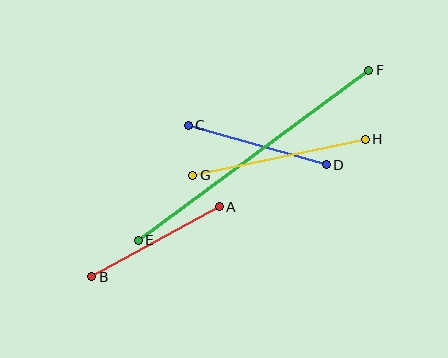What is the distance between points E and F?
The distance is approximately 286 pixels.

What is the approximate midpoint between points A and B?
The midpoint is at approximately (156, 242) pixels.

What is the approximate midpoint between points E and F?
The midpoint is at approximately (253, 155) pixels.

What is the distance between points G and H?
The distance is approximately 176 pixels.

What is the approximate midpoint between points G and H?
The midpoint is at approximately (279, 157) pixels.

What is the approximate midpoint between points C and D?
The midpoint is at approximately (257, 145) pixels.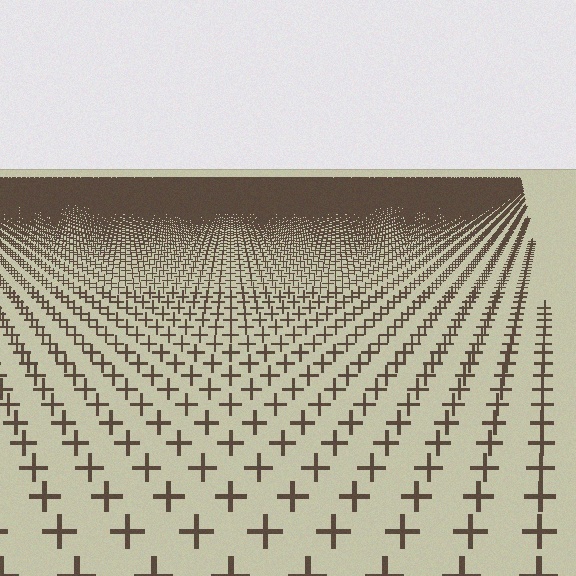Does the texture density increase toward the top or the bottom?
Density increases toward the top.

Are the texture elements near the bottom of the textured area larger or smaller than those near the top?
Larger. Near the bottom, elements are closer to the viewer and appear at a bigger on-screen size.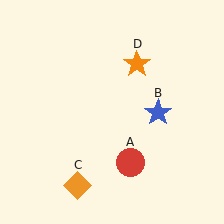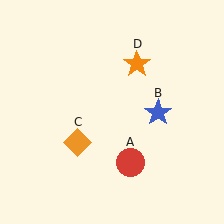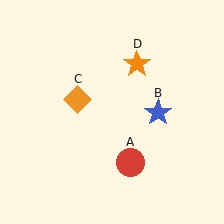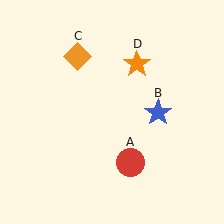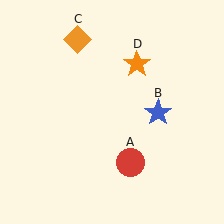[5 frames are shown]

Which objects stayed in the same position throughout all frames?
Red circle (object A) and blue star (object B) and orange star (object D) remained stationary.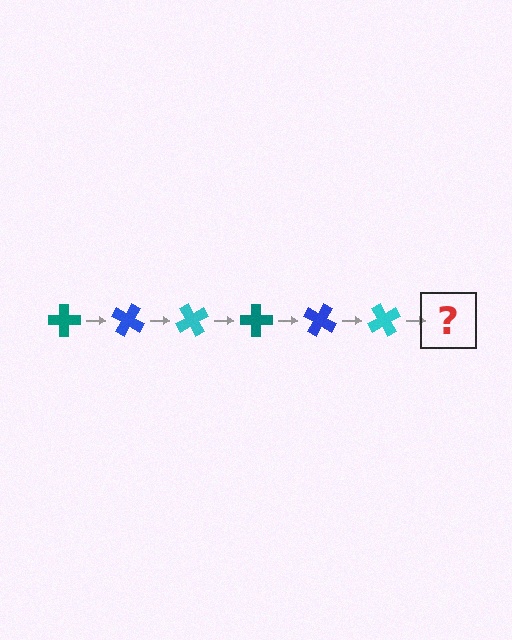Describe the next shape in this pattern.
It should be a teal cross, rotated 180 degrees from the start.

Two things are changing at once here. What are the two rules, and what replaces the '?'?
The two rules are that it rotates 30 degrees each step and the color cycles through teal, blue, and cyan. The '?' should be a teal cross, rotated 180 degrees from the start.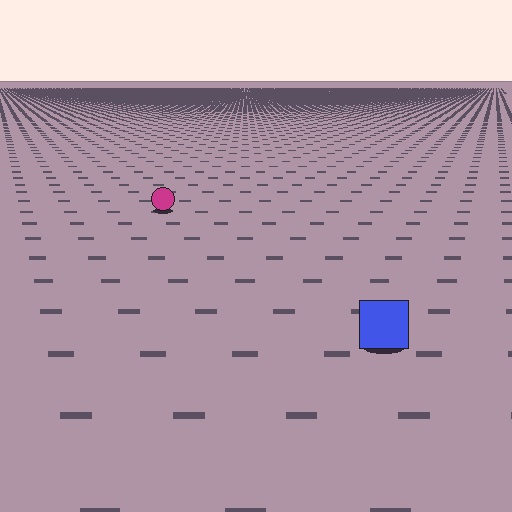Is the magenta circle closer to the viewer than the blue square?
No. The blue square is closer — you can tell from the texture gradient: the ground texture is coarser near it.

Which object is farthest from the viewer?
The magenta circle is farthest from the viewer. It appears smaller and the ground texture around it is denser.